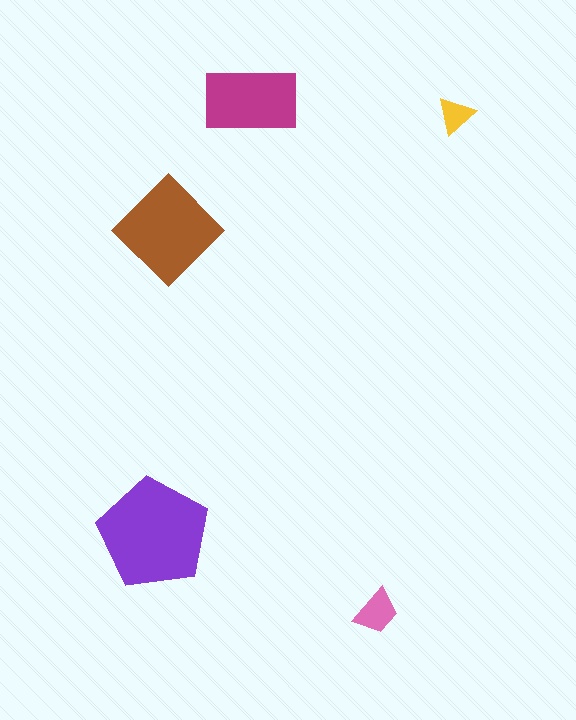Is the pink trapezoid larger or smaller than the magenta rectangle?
Smaller.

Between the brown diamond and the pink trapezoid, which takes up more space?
The brown diamond.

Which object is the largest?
The purple pentagon.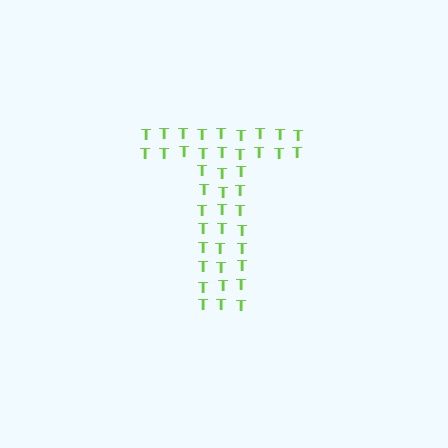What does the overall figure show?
The overall figure shows the letter T.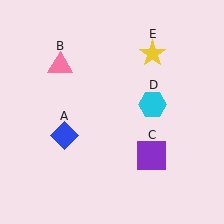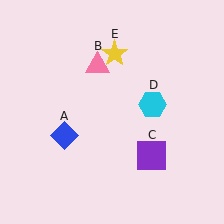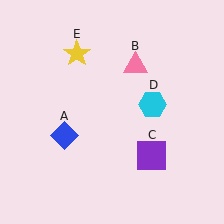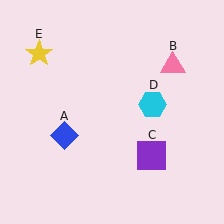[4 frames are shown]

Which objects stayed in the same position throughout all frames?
Blue diamond (object A) and purple square (object C) and cyan hexagon (object D) remained stationary.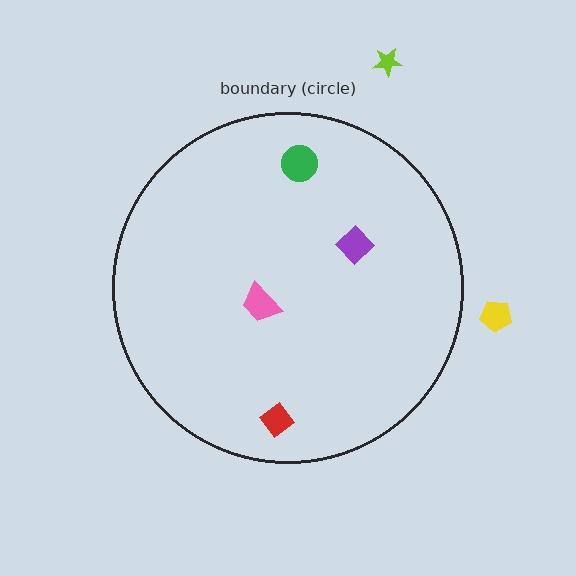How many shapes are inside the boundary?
4 inside, 2 outside.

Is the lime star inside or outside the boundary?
Outside.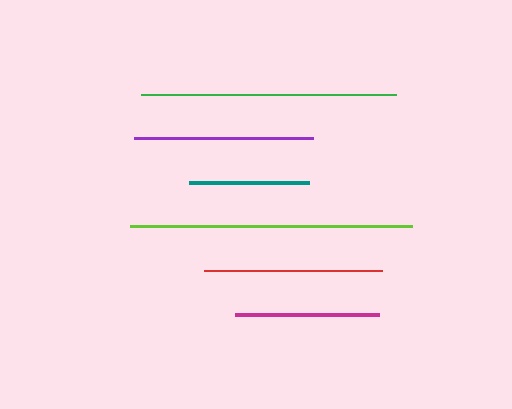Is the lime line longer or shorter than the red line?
The lime line is longer than the red line.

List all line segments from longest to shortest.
From longest to shortest: lime, green, purple, red, magenta, teal.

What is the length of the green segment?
The green segment is approximately 255 pixels long.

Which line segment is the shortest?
The teal line is the shortest at approximately 120 pixels.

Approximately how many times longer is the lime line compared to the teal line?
The lime line is approximately 2.4 times the length of the teal line.